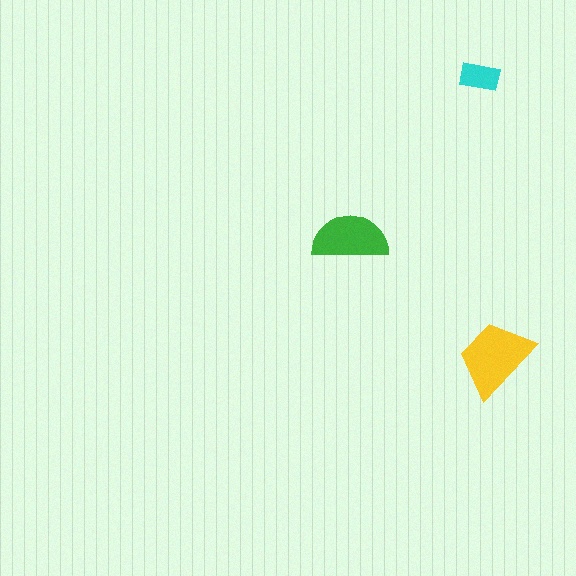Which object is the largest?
The yellow trapezoid.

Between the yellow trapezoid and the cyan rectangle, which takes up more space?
The yellow trapezoid.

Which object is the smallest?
The cyan rectangle.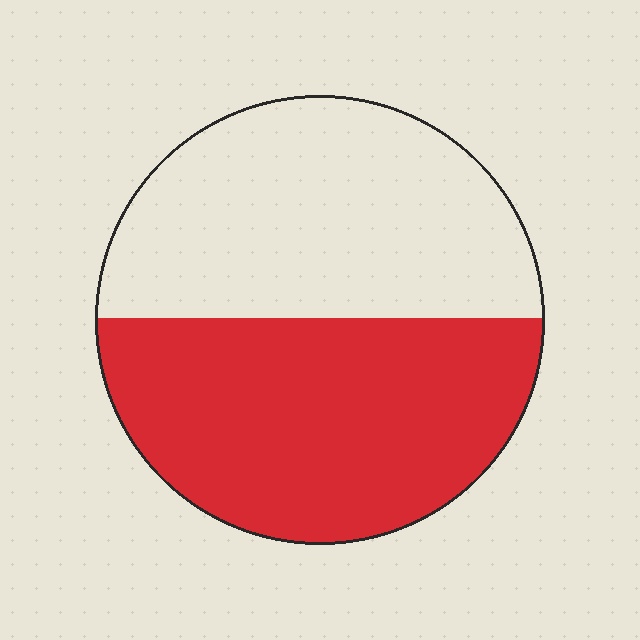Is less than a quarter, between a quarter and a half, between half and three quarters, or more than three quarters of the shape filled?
Between half and three quarters.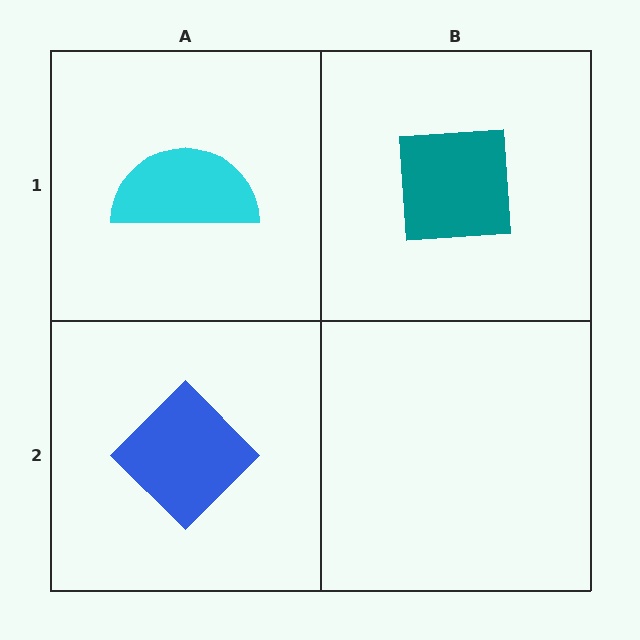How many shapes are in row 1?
2 shapes.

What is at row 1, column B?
A teal square.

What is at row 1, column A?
A cyan semicircle.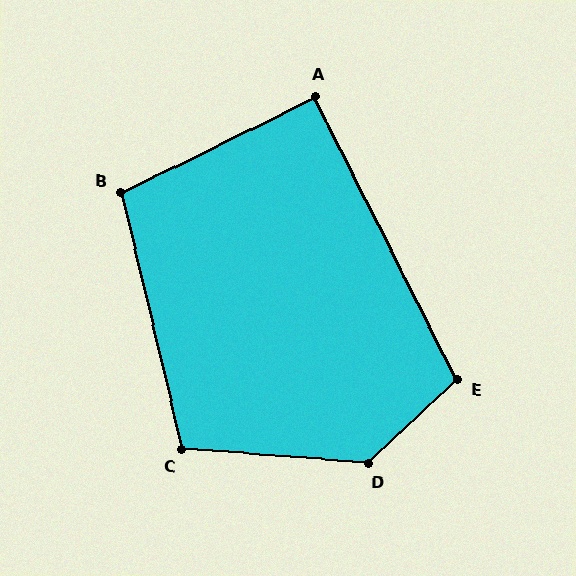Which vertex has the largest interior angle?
D, at approximately 132 degrees.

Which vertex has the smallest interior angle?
A, at approximately 91 degrees.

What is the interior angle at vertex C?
Approximately 108 degrees (obtuse).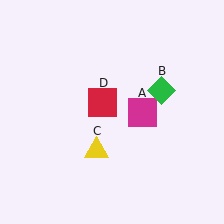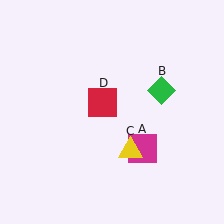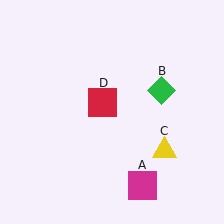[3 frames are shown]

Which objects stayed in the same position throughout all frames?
Green diamond (object B) and red square (object D) remained stationary.